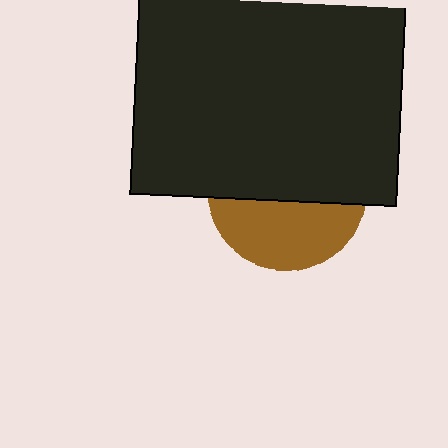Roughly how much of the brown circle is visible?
A small part of it is visible (roughly 41%).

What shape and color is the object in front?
The object in front is a black rectangle.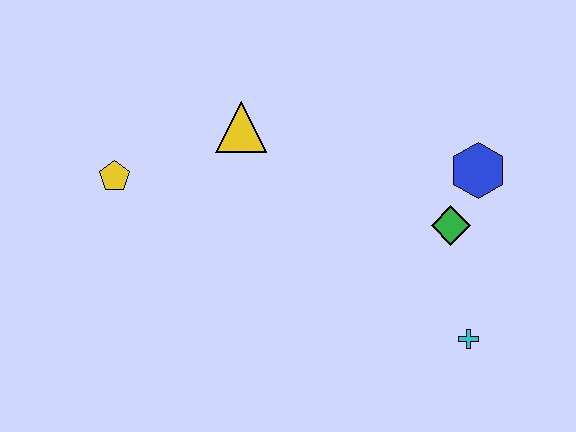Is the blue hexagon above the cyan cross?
Yes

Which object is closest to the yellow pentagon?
The yellow triangle is closest to the yellow pentagon.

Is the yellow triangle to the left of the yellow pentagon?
No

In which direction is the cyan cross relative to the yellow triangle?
The cyan cross is to the right of the yellow triangle.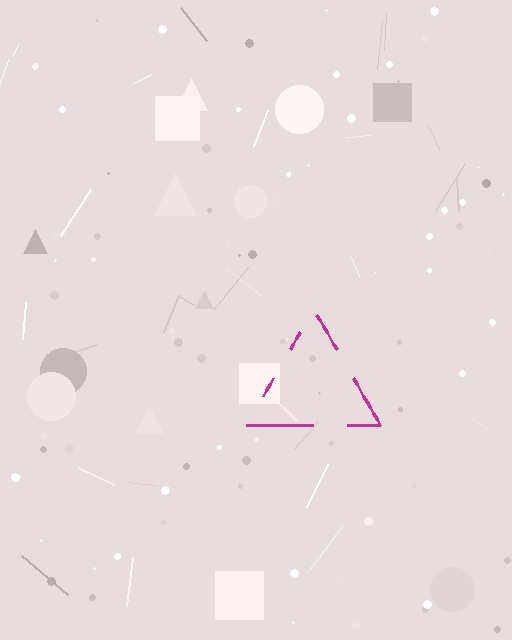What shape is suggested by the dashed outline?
The dashed outline suggests a triangle.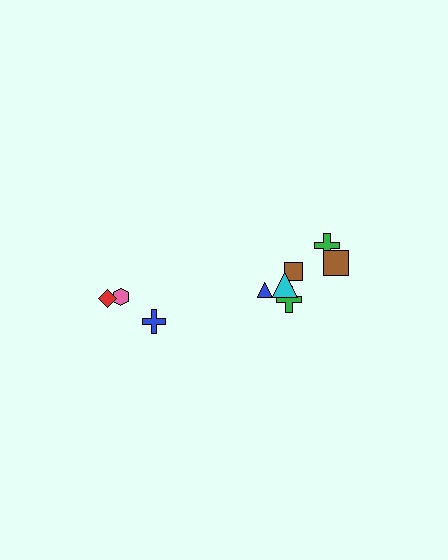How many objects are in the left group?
There are 3 objects.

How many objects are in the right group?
There are 6 objects.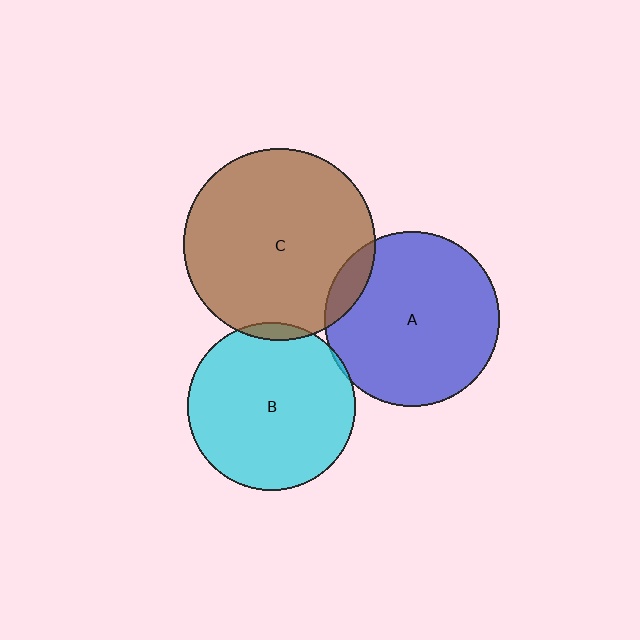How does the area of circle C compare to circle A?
Approximately 1.2 times.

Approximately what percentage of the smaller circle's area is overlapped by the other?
Approximately 5%.